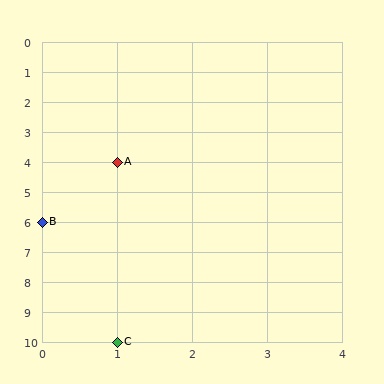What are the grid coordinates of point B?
Point B is at grid coordinates (0, 6).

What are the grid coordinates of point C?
Point C is at grid coordinates (1, 10).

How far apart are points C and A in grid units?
Points C and A are 6 rows apart.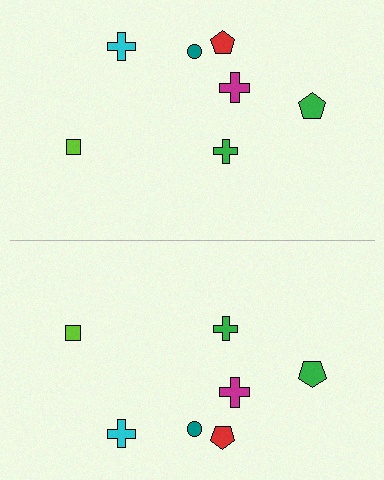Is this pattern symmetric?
Yes, this pattern has bilateral (reflection) symmetry.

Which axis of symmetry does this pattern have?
The pattern has a horizontal axis of symmetry running through the center of the image.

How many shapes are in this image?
There are 14 shapes in this image.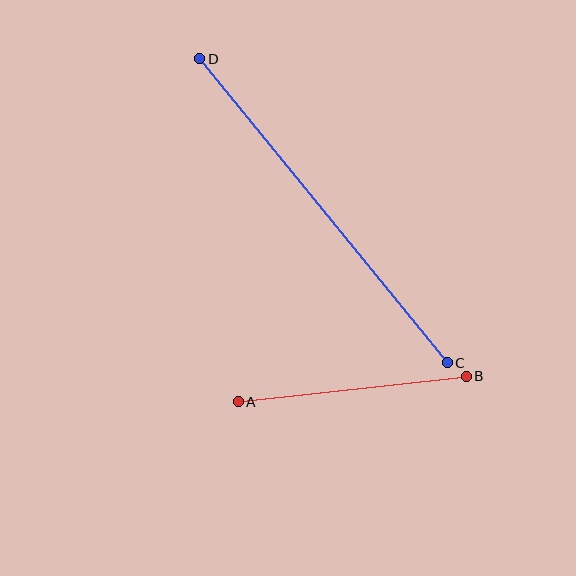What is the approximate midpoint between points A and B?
The midpoint is at approximately (352, 389) pixels.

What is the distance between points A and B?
The distance is approximately 229 pixels.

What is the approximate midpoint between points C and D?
The midpoint is at approximately (323, 211) pixels.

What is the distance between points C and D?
The distance is approximately 392 pixels.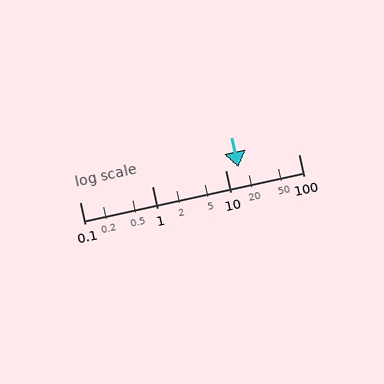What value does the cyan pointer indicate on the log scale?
The pointer indicates approximately 15.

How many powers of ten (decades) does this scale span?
The scale spans 3 decades, from 0.1 to 100.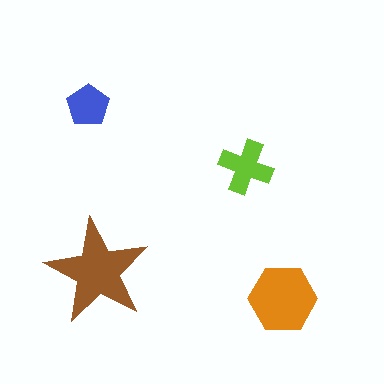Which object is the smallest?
The blue pentagon.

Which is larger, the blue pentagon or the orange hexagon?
The orange hexagon.